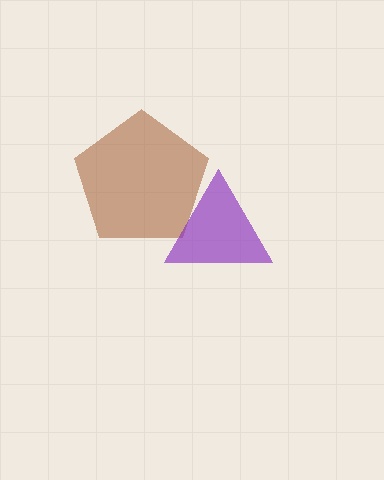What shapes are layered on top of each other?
The layered shapes are: a brown pentagon, a purple triangle.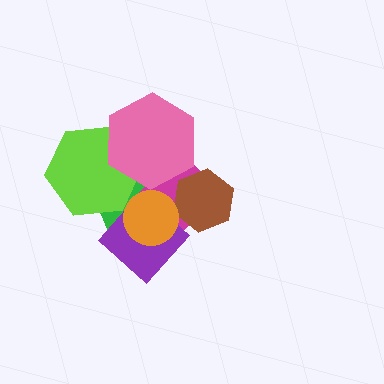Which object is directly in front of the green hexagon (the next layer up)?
The magenta diamond is directly in front of the green hexagon.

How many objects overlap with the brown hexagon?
2 objects overlap with the brown hexagon.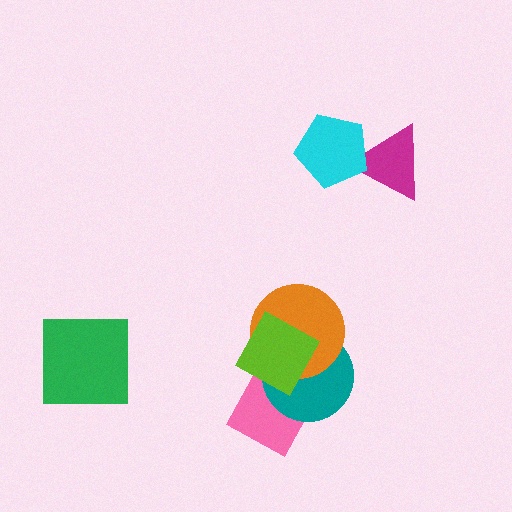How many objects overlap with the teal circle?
3 objects overlap with the teal circle.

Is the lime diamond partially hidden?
No, no other shape covers it.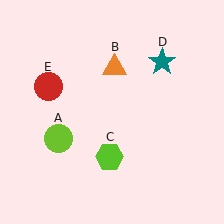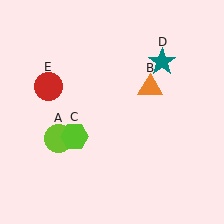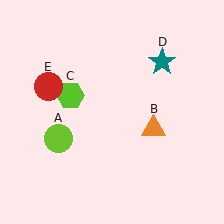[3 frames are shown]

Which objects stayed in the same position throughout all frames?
Lime circle (object A) and teal star (object D) and red circle (object E) remained stationary.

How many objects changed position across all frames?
2 objects changed position: orange triangle (object B), lime hexagon (object C).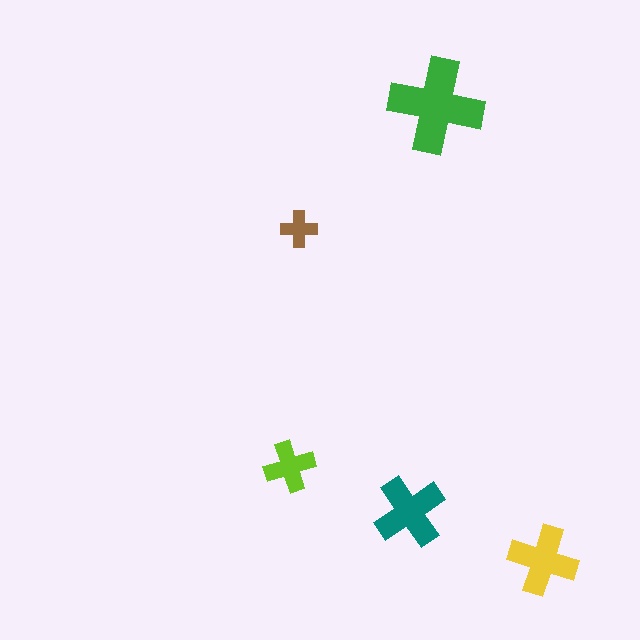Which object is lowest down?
The yellow cross is bottommost.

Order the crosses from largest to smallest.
the green one, the teal one, the yellow one, the lime one, the brown one.